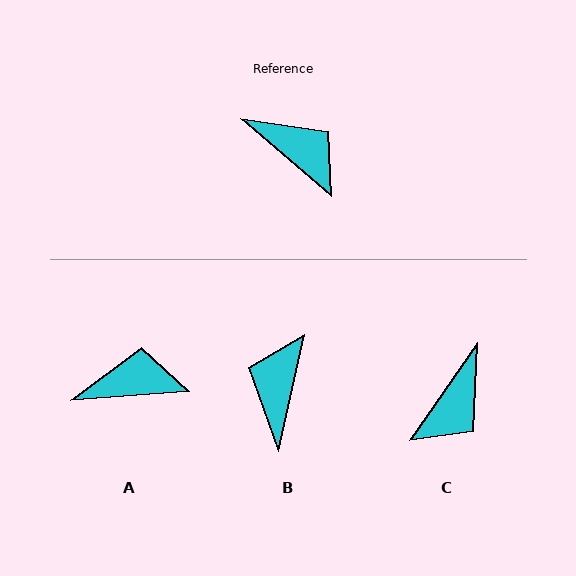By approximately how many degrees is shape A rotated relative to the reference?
Approximately 45 degrees counter-clockwise.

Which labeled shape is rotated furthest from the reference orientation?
B, about 118 degrees away.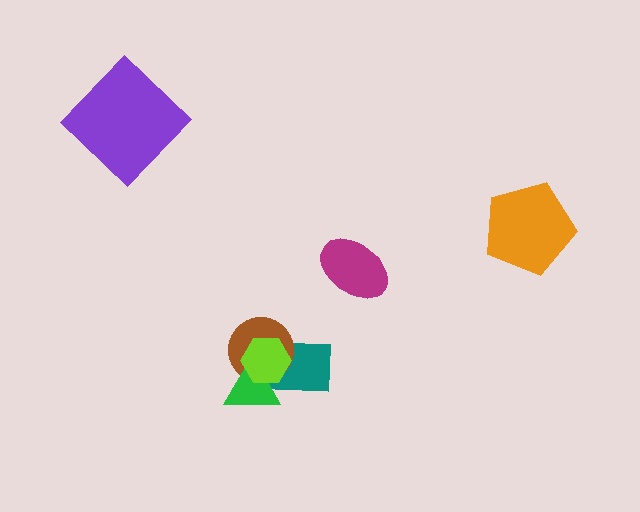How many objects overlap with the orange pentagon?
0 objects overlap with the orange pentagon.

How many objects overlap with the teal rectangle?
3 objects overlap with the teal rectangle.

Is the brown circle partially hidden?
Yes, it is partially covered by another shape.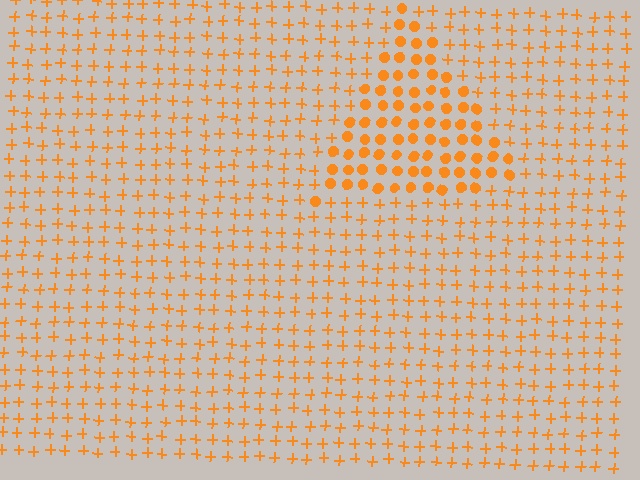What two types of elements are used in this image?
The image uses circles inside the triangle region and plus signs outside it.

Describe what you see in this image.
The image is filled with small orange elements arranged in a uniform grid. A triangle-shaped region contains circles, while the surrounding area contains plus signs. The boundary is defined purely by the change in element shape.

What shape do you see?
I see a triangle.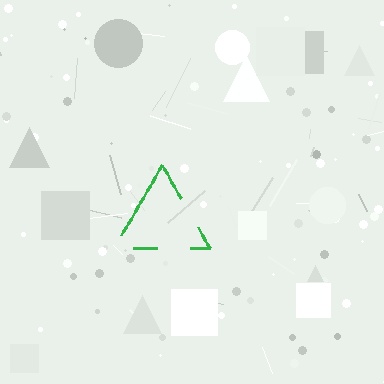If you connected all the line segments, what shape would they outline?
They would outline a triangle.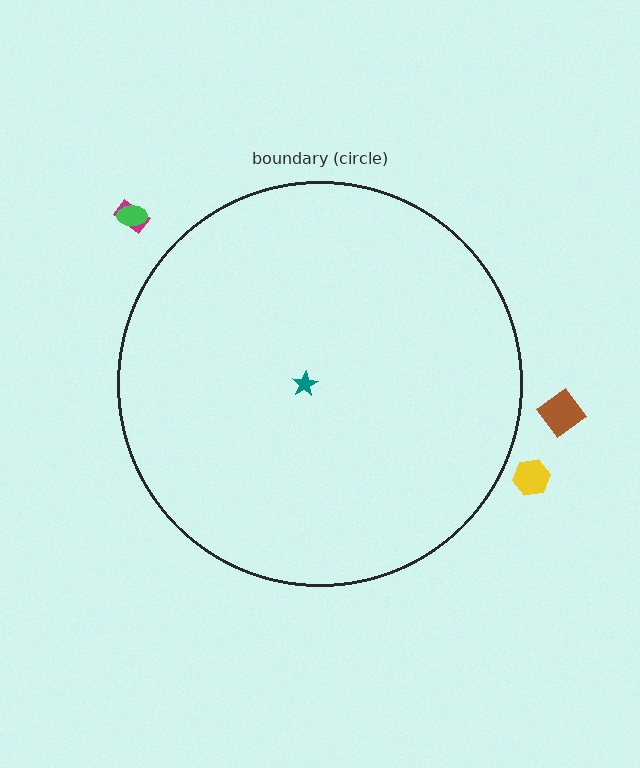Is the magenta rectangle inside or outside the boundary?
Outside.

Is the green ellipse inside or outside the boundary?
Outside.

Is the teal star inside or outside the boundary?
Inside.